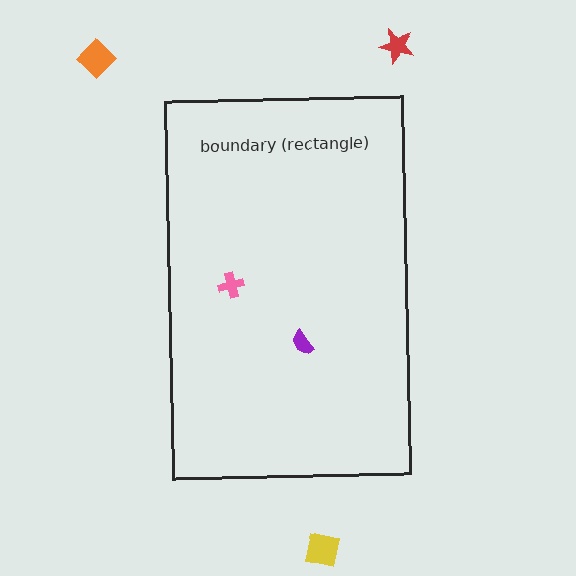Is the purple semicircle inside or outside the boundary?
Inside.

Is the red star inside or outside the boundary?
Outside.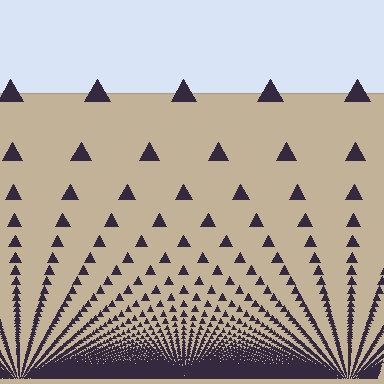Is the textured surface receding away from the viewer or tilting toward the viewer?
The surface appears to tilt toward the viewer. Texture elements get larger and sparser toward the top.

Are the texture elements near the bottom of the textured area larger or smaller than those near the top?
Smaller. The gradient is inverted — elements near the bottom are smaller and denser.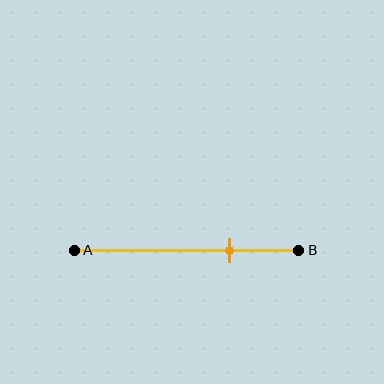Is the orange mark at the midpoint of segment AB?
No, the mark is at about 70% from A, not at the 50% midpoint.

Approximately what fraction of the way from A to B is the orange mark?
The orange mark is approximately 70% of the way from A to B.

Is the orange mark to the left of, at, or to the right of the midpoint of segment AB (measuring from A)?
The orange mark is to the right of the midpoint of segment AB.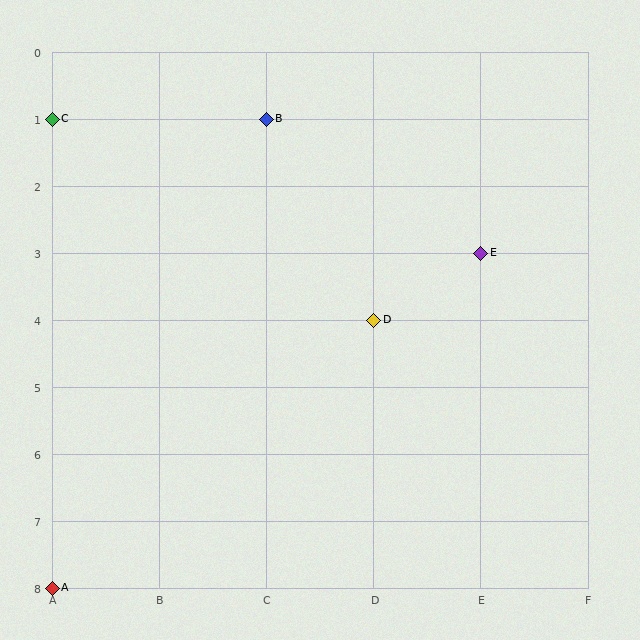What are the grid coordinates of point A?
Point A is at grid coordinates (A, 8).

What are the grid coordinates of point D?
Point D is at grid coordinates (D, 4).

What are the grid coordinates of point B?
Point B is at grid coordinates (C, 1).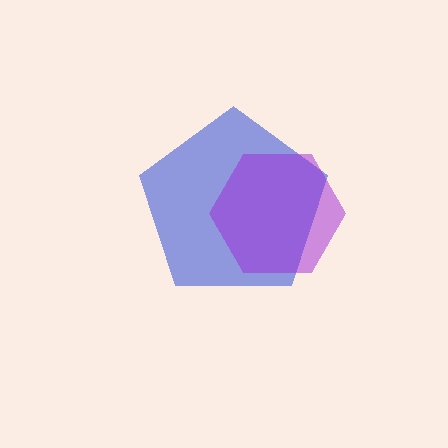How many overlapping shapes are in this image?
There are 2 overlapping shapes in the image.